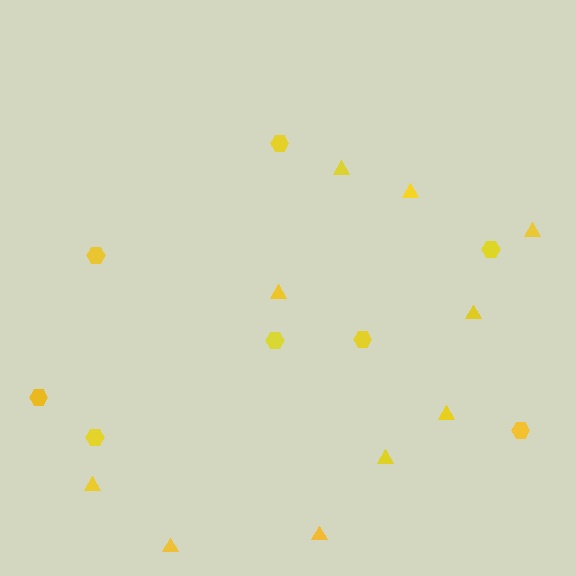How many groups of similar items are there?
There are 2 groups: one group of hexagons (8) and one group of triangles (10).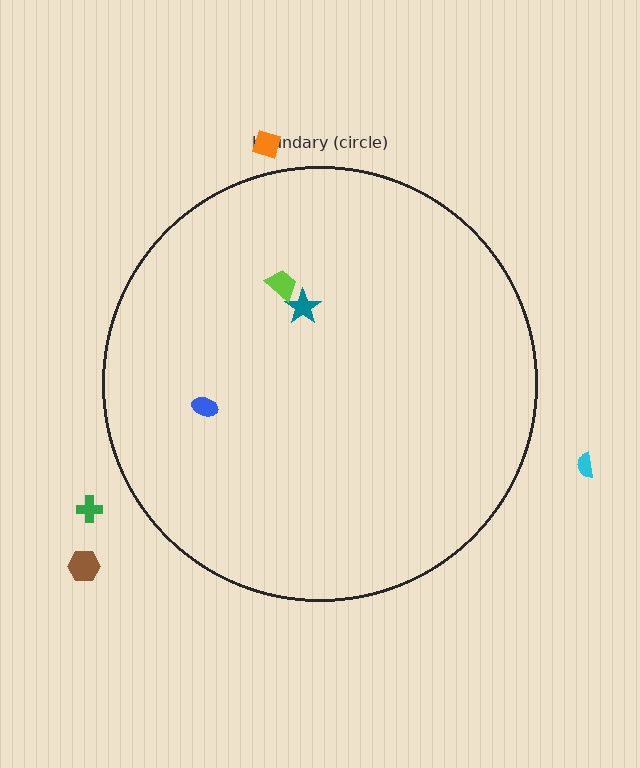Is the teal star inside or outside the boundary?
Inside.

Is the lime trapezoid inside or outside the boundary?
Inside.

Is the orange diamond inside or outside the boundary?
Outside.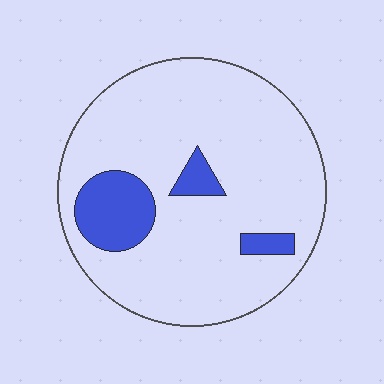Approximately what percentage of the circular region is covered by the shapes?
Approximately 15%.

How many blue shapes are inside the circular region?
3.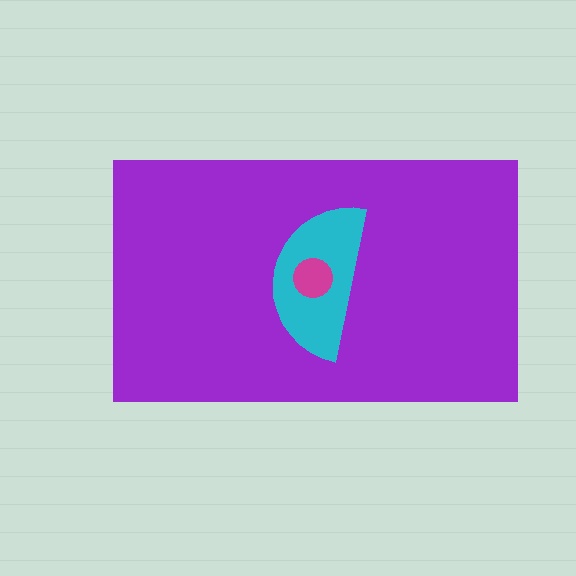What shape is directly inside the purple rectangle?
The cyan semicircle.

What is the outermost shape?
The purple rectangle.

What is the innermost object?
The magenta circle.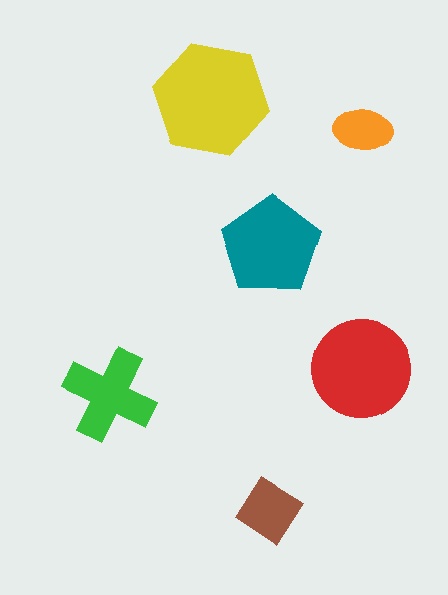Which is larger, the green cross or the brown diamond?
The green cross.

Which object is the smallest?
The orange ellipse.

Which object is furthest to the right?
The red circle is rightmost.